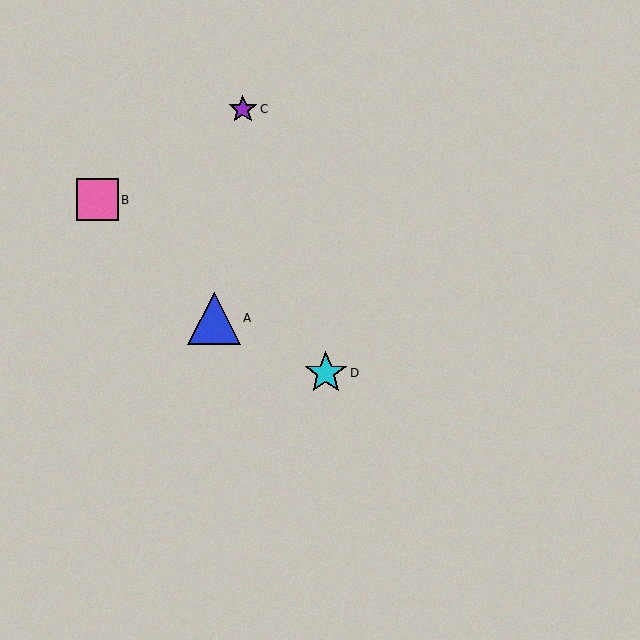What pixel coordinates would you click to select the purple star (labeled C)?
Click at (243, 109) to select the purple star C.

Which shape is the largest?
The blue triangle (labeled A) is the largest.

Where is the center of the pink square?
The center of the pink square is at (98, 200).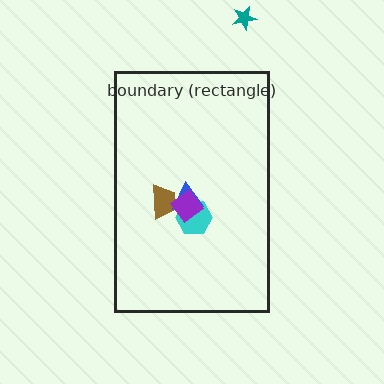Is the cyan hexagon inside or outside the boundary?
Inside.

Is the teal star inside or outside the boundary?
Outside.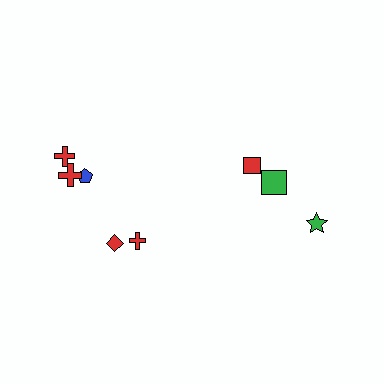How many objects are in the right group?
There are 3 objects.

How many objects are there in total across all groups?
There are 8 objects.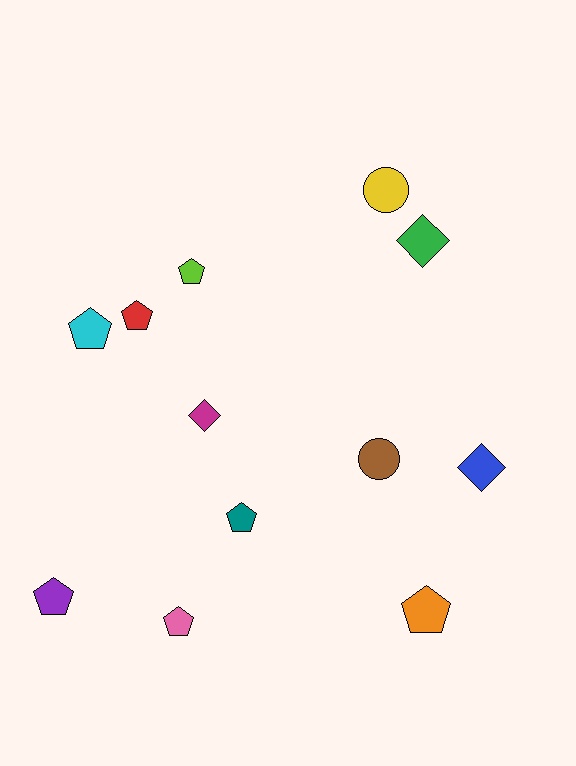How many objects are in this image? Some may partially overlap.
There are 12 objects.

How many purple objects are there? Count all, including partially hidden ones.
There is 1 purple object.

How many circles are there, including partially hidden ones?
There are 2 circles.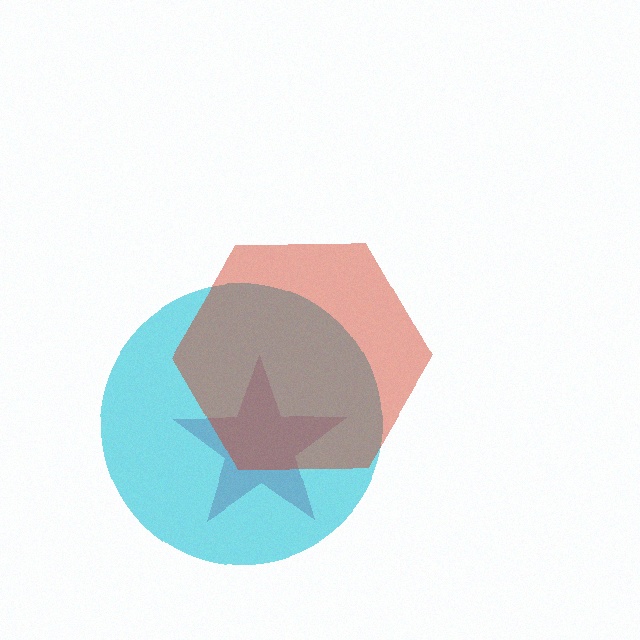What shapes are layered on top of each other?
The layered shapes are: a magenta star, a cyan circle, a red hexagon.